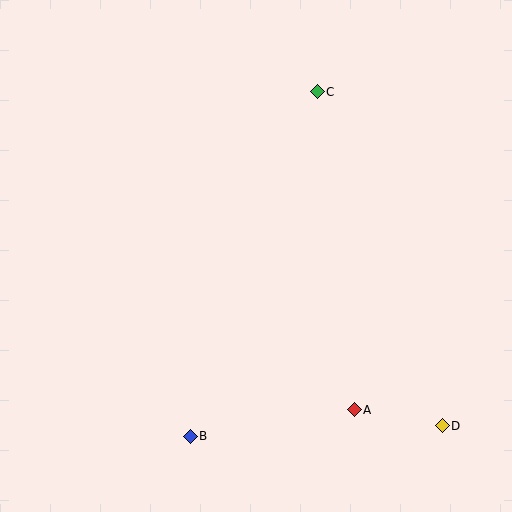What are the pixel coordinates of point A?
Point A is at (354, 410).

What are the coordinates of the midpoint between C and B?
The midpoint between C and B is at (254, 264).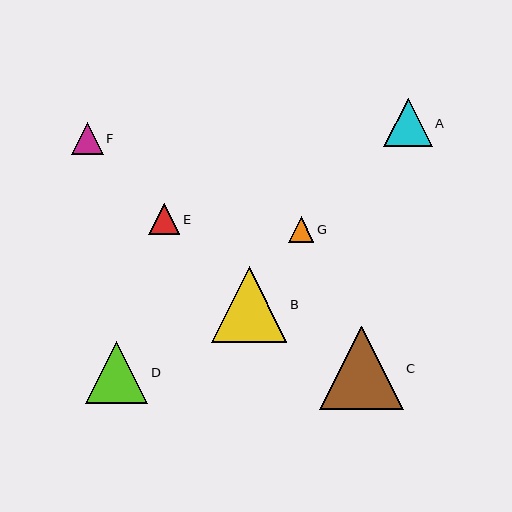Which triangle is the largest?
Triangle C is the largest with a size of approximately 83 pixels.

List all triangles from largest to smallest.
From largest to smallest: C, B, D, A, F, E, G.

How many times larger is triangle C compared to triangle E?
Triangle C is approximately 2.7 times the size of triangle E.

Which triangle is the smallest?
Triangle G is the smallest with a size of approximately 26 pixels.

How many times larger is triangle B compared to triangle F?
Triangle B is approximately 2.4 times the size of triangle F.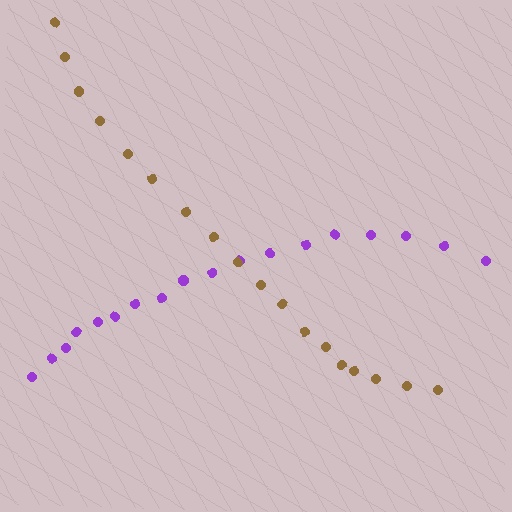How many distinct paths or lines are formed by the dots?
There are 2 distinct paths.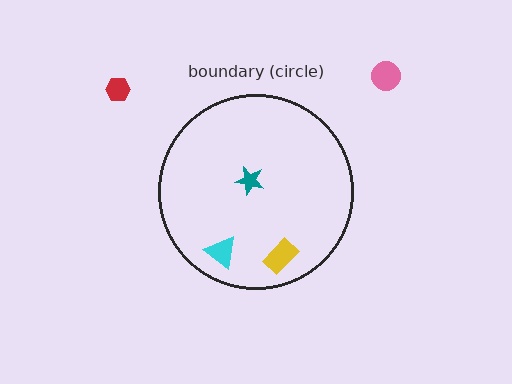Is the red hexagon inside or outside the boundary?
Outside.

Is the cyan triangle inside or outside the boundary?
Inside.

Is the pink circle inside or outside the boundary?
Outside.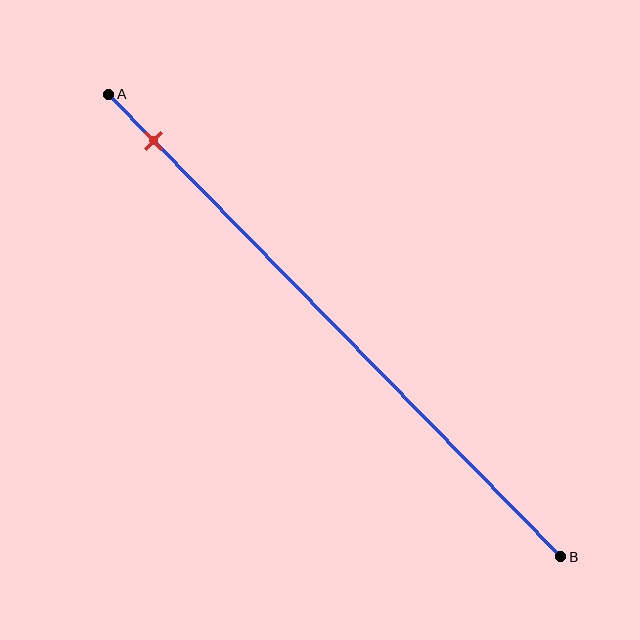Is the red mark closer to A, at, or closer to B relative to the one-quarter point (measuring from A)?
The red mark is closer to point A than the one-quarter point of segment AB.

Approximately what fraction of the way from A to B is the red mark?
The red mark is approximately 10% of the way from A to B.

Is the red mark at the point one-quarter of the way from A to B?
No, the mark is at about 10% from A, not at the 25% one-quarter point.